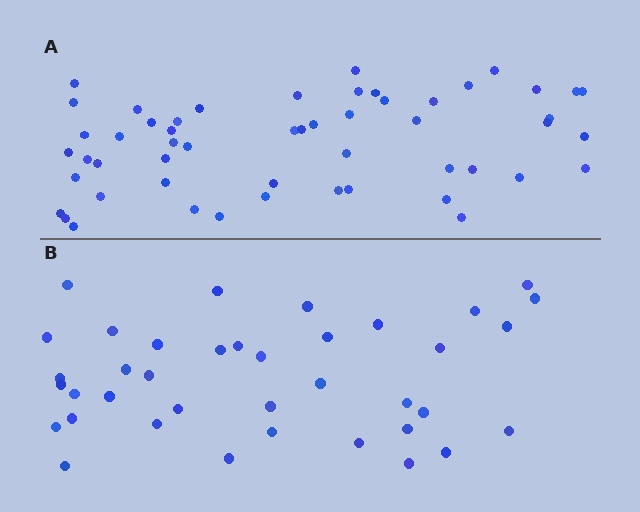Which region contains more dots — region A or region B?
Region A (the top region) has more dots.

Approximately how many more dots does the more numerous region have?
Region A has approximately 15 more dots than region B.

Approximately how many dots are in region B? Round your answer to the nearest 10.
About 40 dots. (The exact count is 38, which rounds to 40.)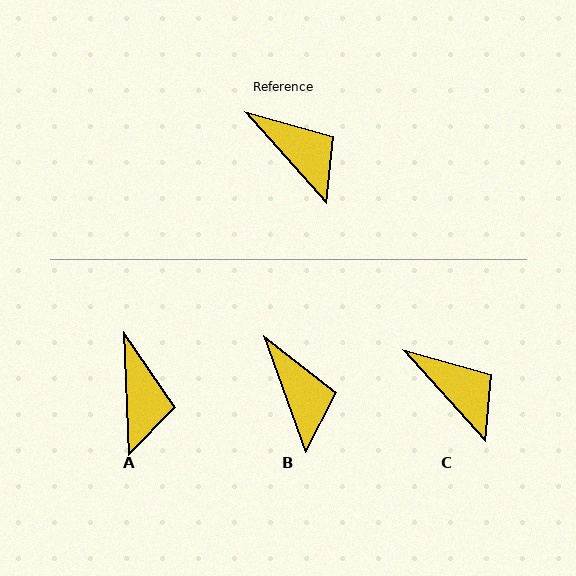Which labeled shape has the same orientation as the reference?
C.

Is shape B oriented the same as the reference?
No, it is off by about 22 degrees.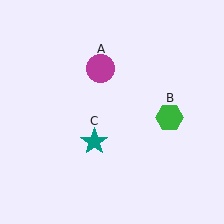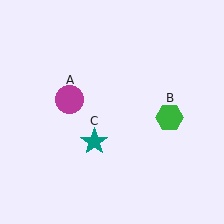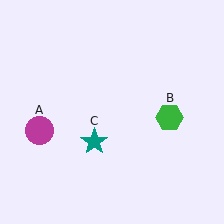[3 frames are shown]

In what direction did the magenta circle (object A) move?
The magenta circle (object A) moved down and to the left.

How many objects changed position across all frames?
1 object changed position: magenta circle (object A).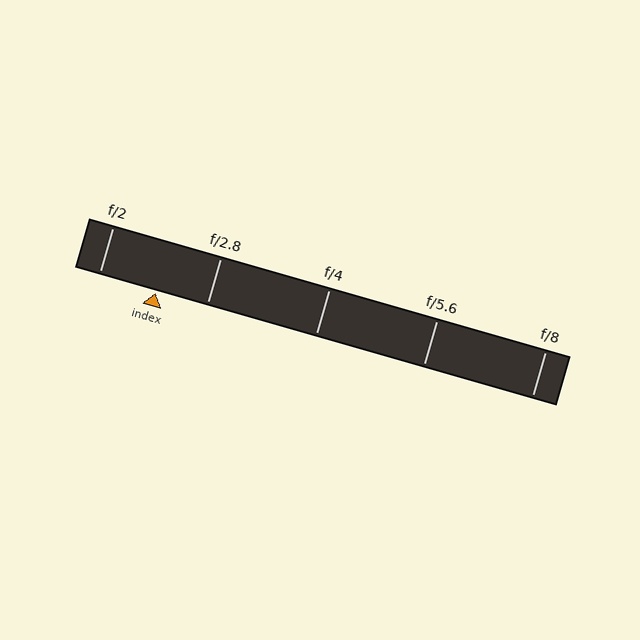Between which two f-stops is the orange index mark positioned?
The index mark is between f/2 and f/2.8.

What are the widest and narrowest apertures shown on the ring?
The widest aperture shown is f/2 and the narrowest is f/8.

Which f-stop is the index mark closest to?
The index mark is closest to f/2.8.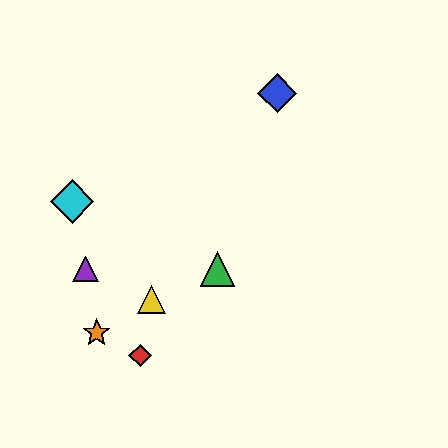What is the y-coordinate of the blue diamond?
The blue diamond is at y≈93.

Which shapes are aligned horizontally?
The green triangle, the purple triangle are aligned horizontally.